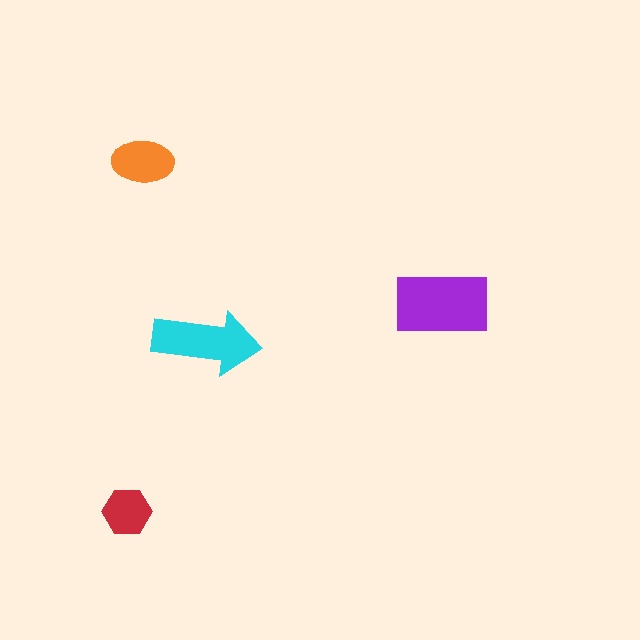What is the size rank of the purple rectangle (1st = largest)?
1st.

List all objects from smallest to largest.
The red hexagon, the orange ellipse, the cyan arrow, the purple rectangle.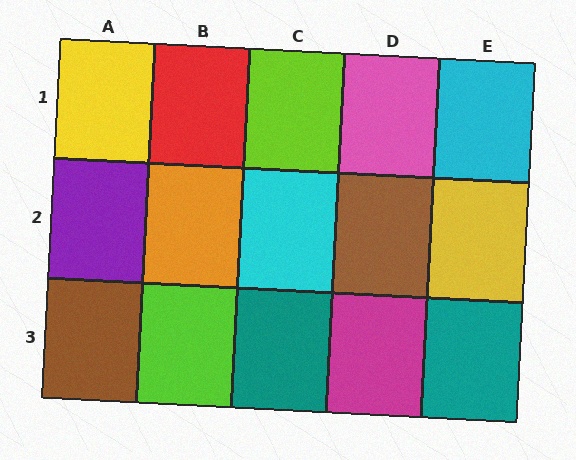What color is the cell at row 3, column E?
Teal.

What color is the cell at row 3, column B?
Lime.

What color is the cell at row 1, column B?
Red.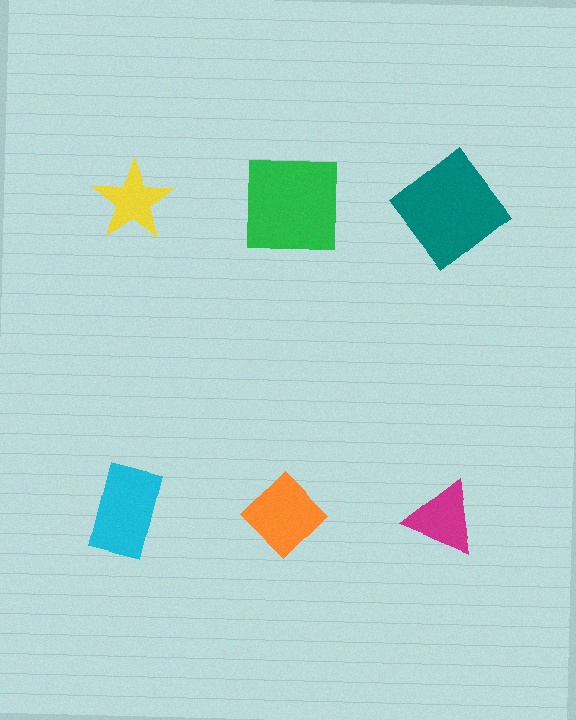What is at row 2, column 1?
A cyan rectangle.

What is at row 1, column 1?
A yellow star.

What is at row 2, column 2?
An orange diamond.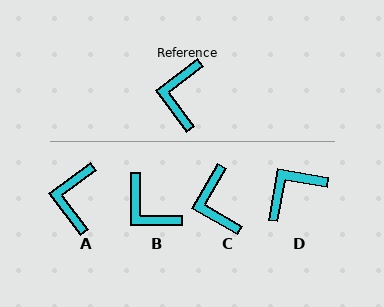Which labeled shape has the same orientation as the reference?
A.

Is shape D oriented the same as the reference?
No, it is off by about 47 degrees.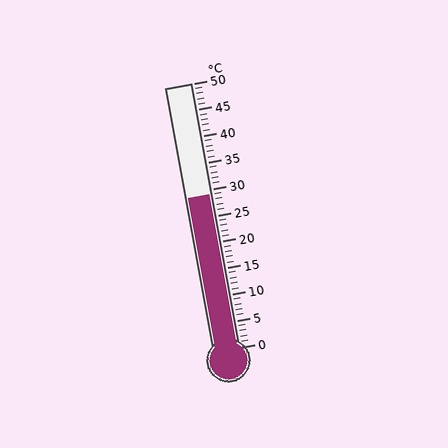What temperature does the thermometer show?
The thermometer shows approximately 29°C.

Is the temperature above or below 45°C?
The temperature is below 45°C.